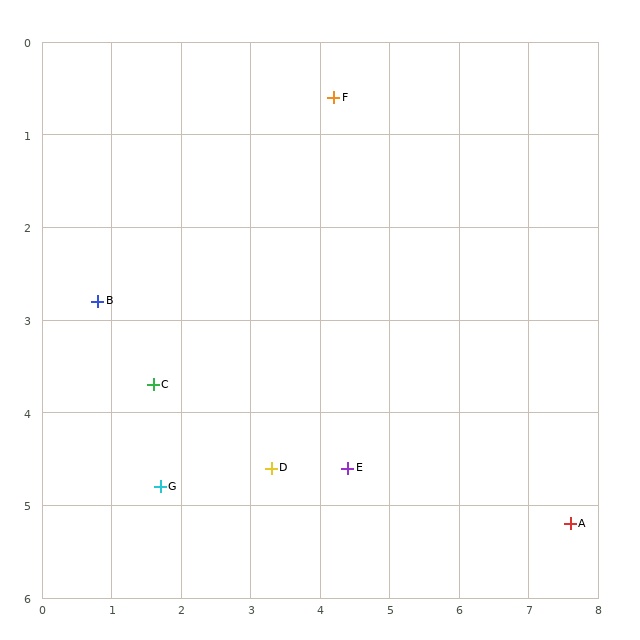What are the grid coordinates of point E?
Point E is at approximately (4.4, 4.6).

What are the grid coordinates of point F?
Point F is at approximately (4.2, 0.6).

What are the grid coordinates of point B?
Point B is at approximately (0.8, 2.8).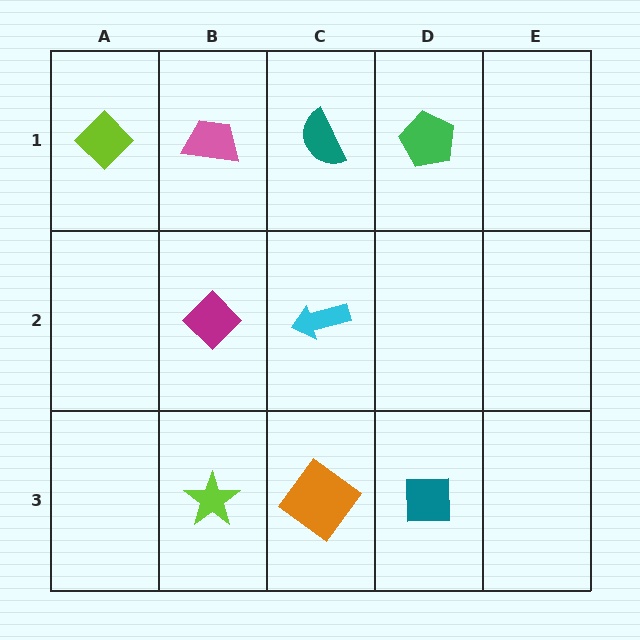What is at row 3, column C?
An orange diamond.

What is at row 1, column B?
A pink trapezoid.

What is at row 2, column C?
A cyan arrow.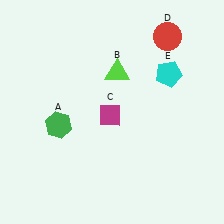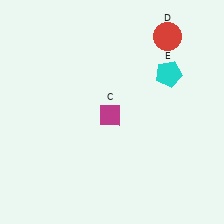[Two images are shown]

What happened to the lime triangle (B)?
The lime triangle (B) was removed in Image 2. It was in the top-right area of Image 1.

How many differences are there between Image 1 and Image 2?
There are 2 differences between the two images.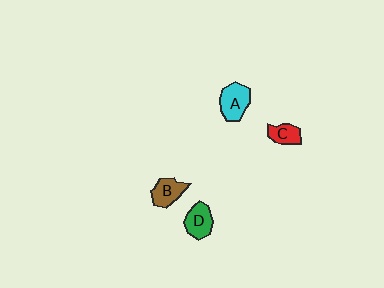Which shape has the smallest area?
Shape C (red).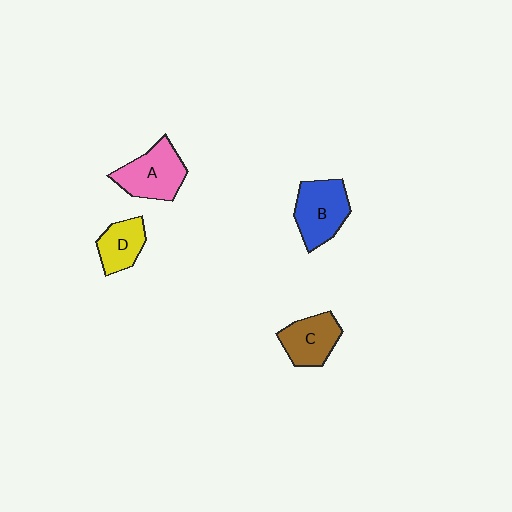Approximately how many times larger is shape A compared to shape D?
Approximately 1.5 times.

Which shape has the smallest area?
Shape D (yellow).